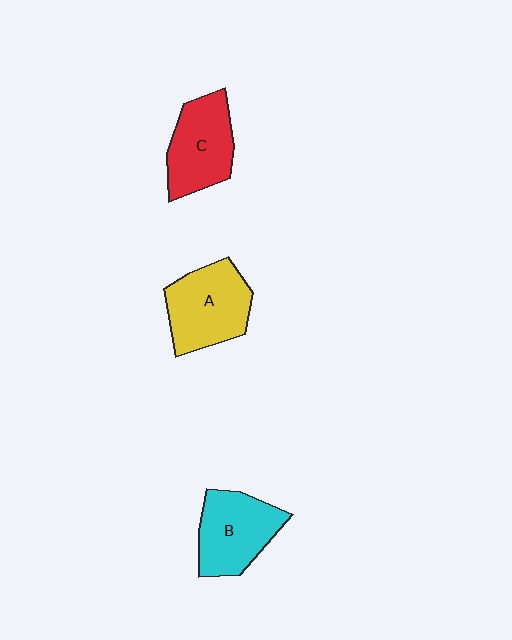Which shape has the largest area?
Shape A (yellow).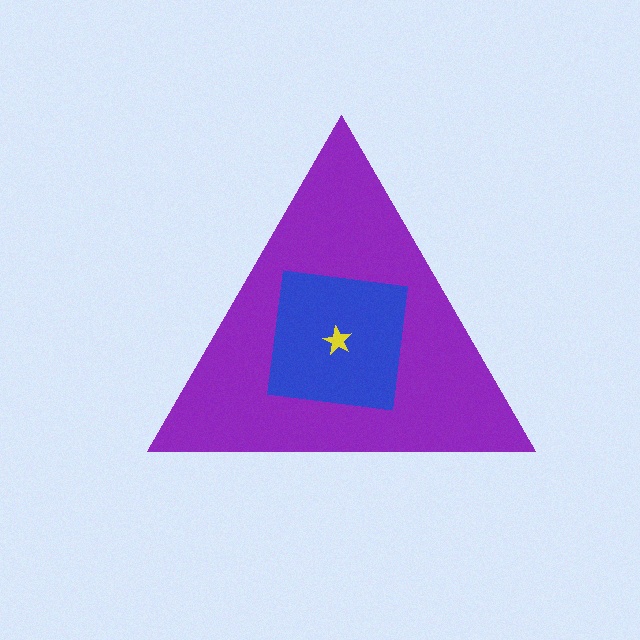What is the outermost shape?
The purple triangle.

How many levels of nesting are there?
3.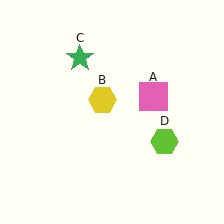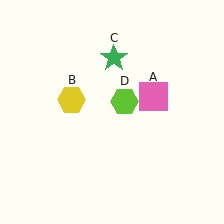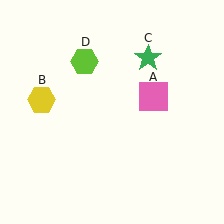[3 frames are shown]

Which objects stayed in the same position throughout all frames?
Pink square (object A) remained stationary.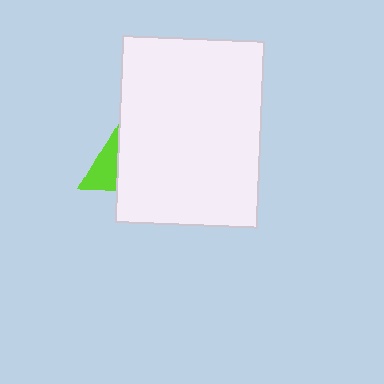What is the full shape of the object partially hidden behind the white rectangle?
The partially hidden object is a lime triangle.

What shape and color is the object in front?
The object in front is a white rectangle.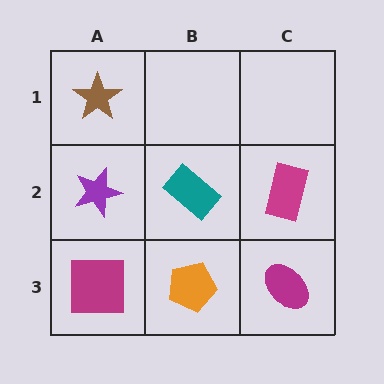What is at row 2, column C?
A magenta rectangle.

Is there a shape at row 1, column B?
No, that cell is empty.